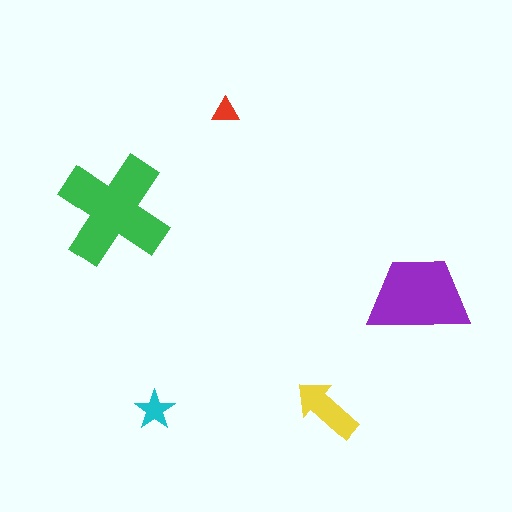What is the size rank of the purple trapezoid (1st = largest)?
2nd.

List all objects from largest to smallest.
The green cross, the purple trapezoid, the yellow arrow, the cyan star, the red triangle.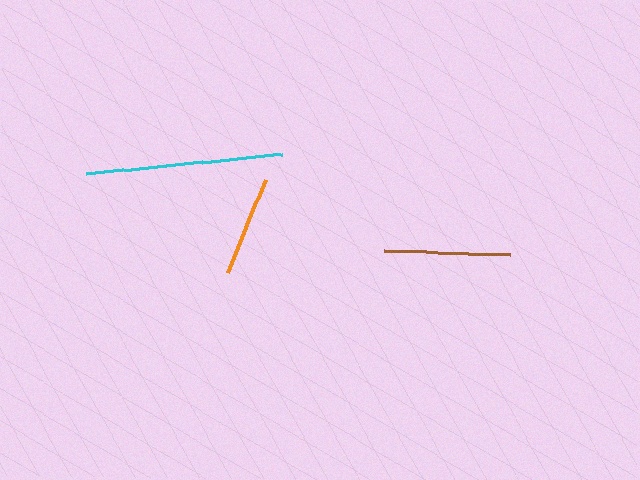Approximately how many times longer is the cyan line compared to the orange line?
The cyan line is approximately 2.0 times the length of the orange line.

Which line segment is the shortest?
The orange line is the shortest at approximately 101 pixels.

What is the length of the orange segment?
The orange segment is approximately 101 pixels long.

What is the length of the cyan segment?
The cyan segment is approximately 197 pixels long.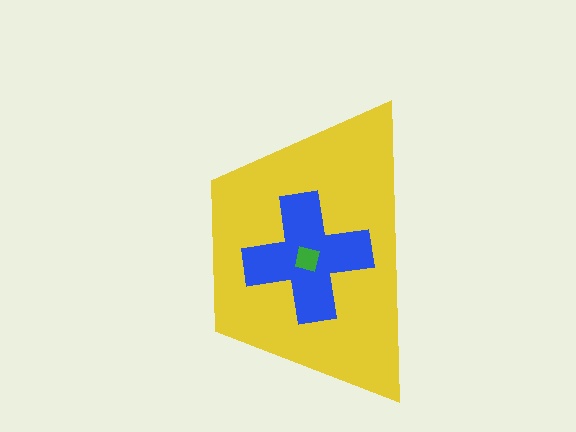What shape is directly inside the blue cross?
The green square.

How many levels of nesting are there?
3.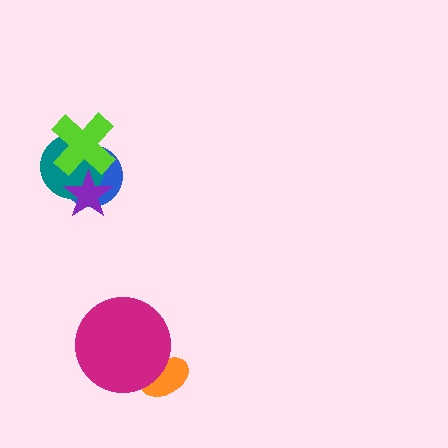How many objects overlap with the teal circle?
3 objects overlap with the teal circle.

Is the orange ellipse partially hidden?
Yes, it is partially covered by another shape.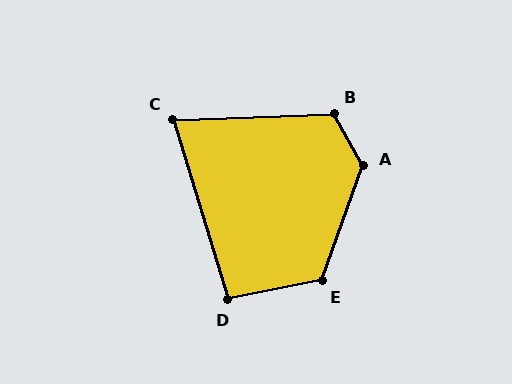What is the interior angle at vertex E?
Approximately 121 degrees (obtuse).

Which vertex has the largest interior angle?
A, at approximately 131 degrees.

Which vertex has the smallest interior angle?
C, at approximately 75 degrees.